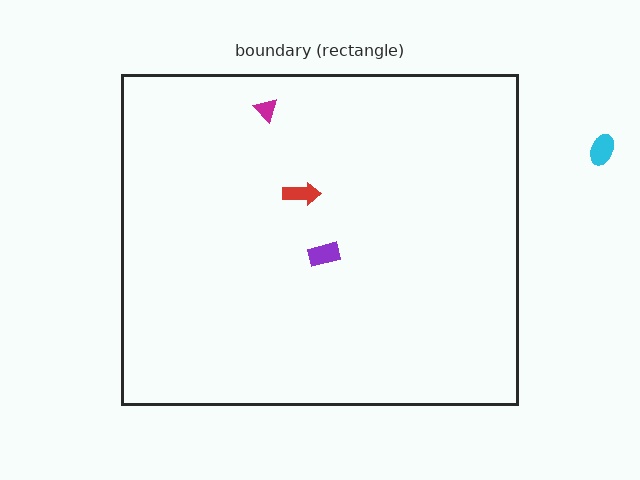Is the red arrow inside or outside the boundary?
Inside.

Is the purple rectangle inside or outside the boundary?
Inside.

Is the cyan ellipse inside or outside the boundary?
Outside.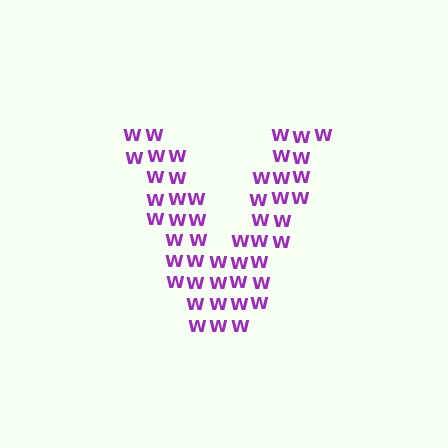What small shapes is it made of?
It is made of small letter W's.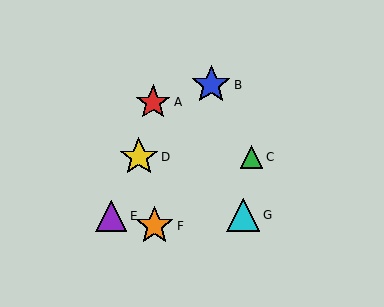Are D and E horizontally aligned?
No, D is at y≈157 and E is at y≈216.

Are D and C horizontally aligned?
Yes, both are at y≈157.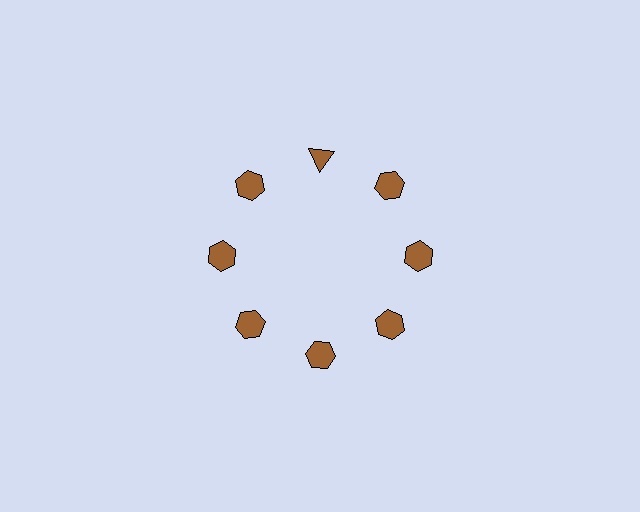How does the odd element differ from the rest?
It has a different shape: triangle instead of hexagon.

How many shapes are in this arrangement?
There are 8 shapes arranged in a ring pattern.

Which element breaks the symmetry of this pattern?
The brown triangle at roughly the 12 o'clock position breaks the symmetry. All other shapes are brown hexagons.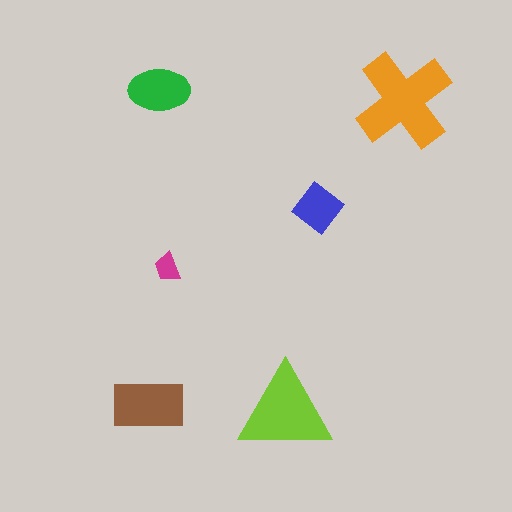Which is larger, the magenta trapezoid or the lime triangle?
The lime triangle.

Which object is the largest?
The orange cross.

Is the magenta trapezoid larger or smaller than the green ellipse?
Smaller.